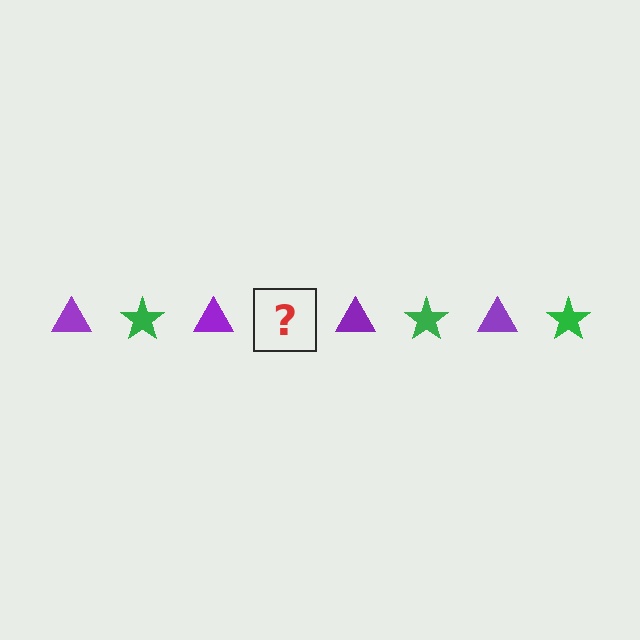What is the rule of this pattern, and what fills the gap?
The rule is that the pattern alternates between purple triangle and green star. The gap should be filled with a green star.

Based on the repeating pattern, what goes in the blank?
The blank should be a green star.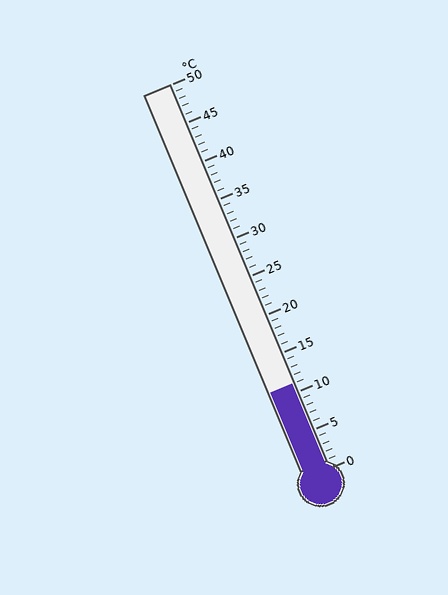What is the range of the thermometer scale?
The thermometer scale ranges from 0°C to 50°C.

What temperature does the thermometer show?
The thermometer shows approximately 11°C.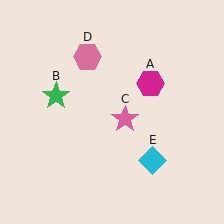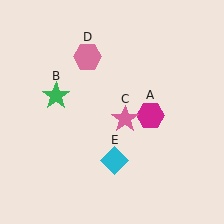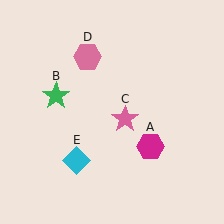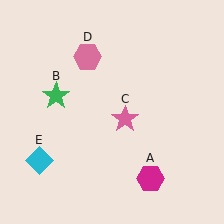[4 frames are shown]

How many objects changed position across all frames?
2 objects changed position: magenta hexagon (object A), cyan diamond (object E).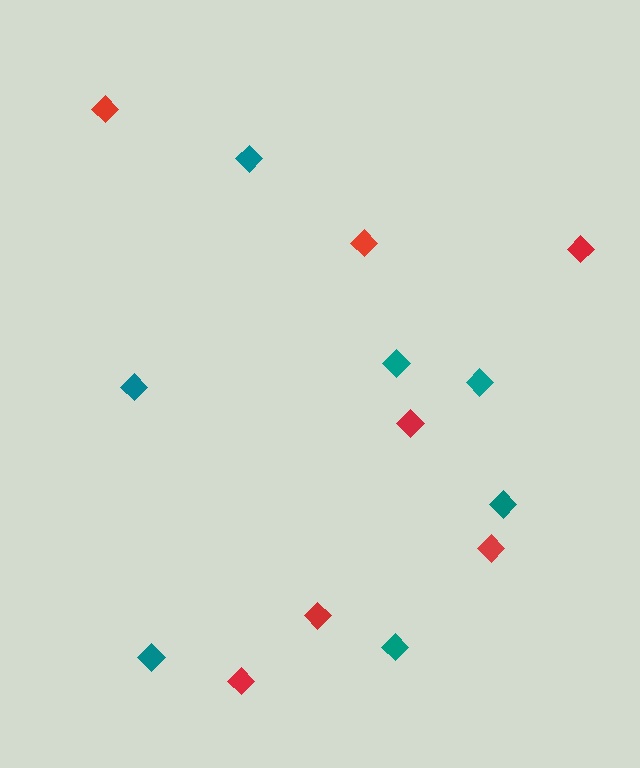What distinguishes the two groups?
There are 2 groups: one group of teal diamonds (7) and one group of red diamonds (7).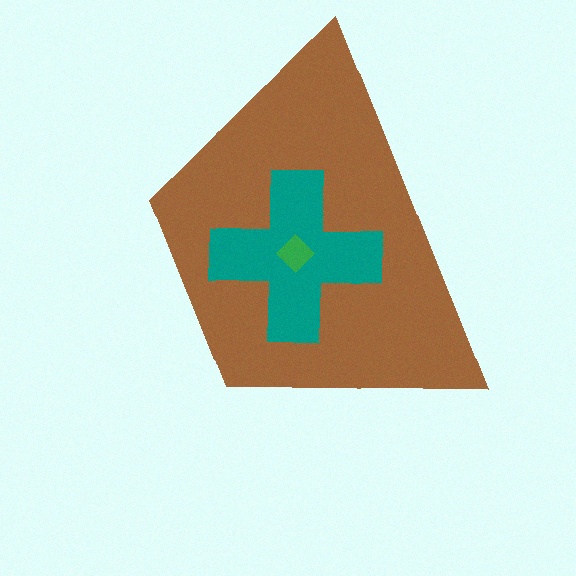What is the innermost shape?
The green diamond.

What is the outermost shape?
The brown trapezoid.